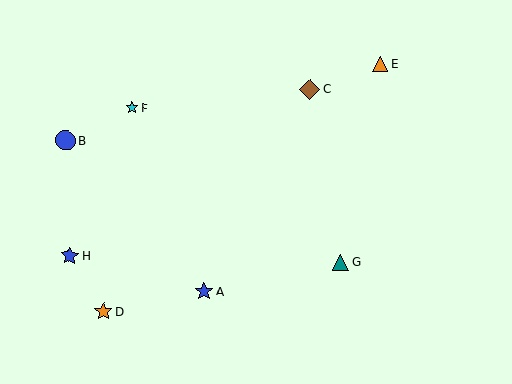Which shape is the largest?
The blue circle (labeled B) is the largest.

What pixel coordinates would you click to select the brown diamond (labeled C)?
Click at (310, 89) to select the brown diamond C.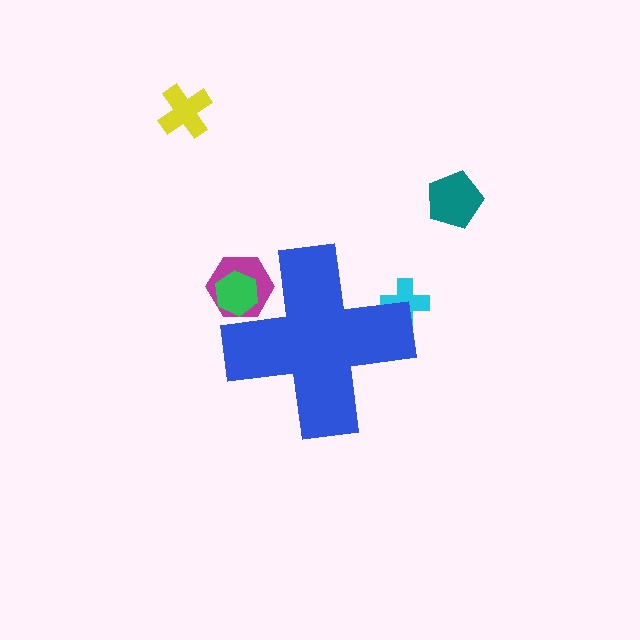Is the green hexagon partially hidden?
Yes, the green hexagon is partially hidden behind the blue cross.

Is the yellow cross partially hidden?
No, the yellow cross is fully visible.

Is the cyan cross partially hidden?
Yes, the cyan cross is partially hidden behind the blue cross.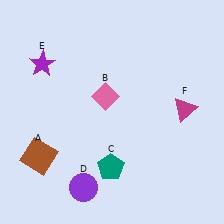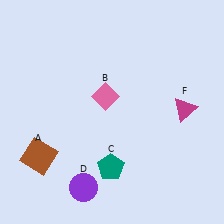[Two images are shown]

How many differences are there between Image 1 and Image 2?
There is 1 difference between the two images.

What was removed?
The purple star (E) was removed in Image 2.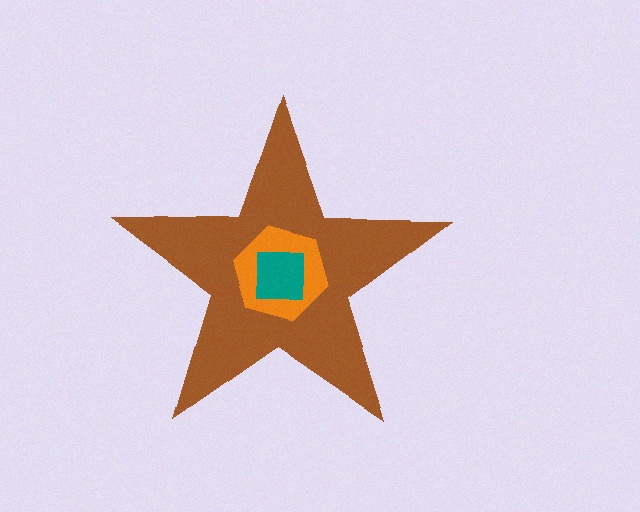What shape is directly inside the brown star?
The orange hexagon.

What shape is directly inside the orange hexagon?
The teal square.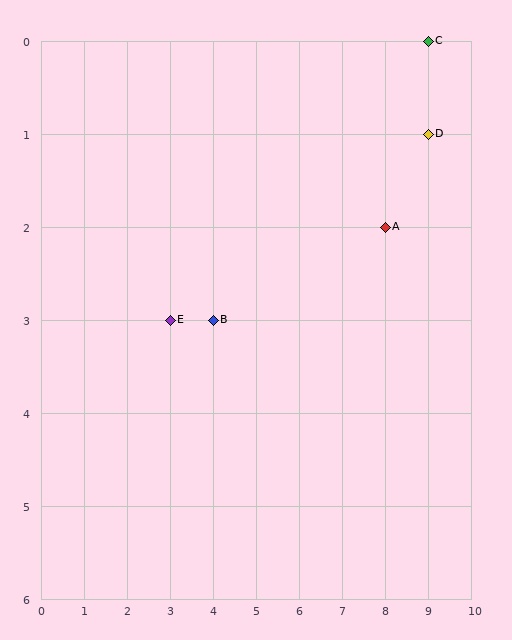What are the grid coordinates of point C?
Point C is at grid coordinates (9, 0).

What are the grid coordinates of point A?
Point A is at grid coordinates (8, 2).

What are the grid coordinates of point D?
Point D is at grid coordinates (9, 1).